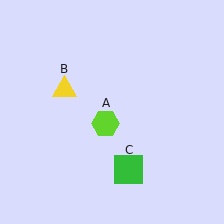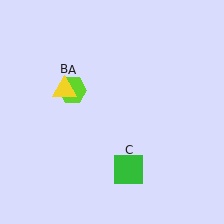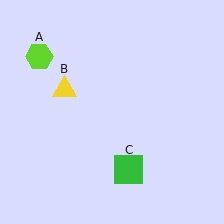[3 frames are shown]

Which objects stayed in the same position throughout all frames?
Yellow triangle (object B) and green square (object C) remained stationary.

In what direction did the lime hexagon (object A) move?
The lime hexagon (object A) moved up and to the left.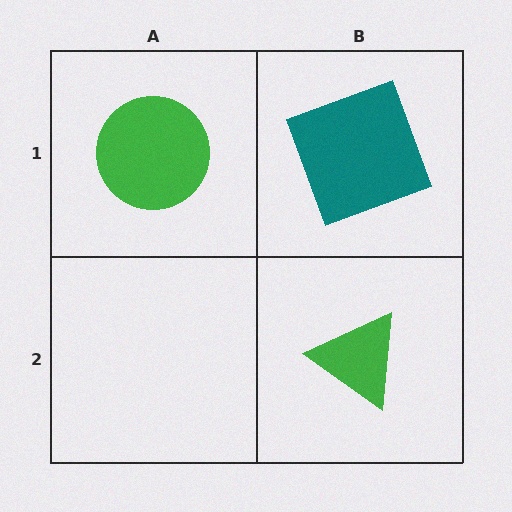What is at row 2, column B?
A green triangle.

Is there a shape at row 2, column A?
No, that cell is empty.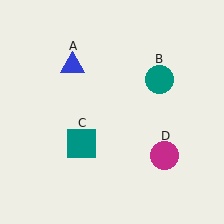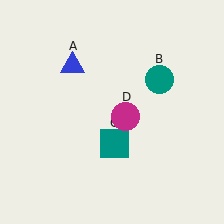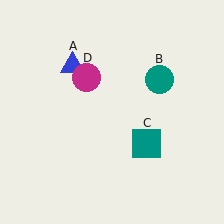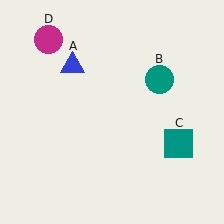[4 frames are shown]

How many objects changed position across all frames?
2 objects changed position: teal square (object C), magenta circle (object D).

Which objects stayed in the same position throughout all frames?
Blue triangle (object A) and teal circle (object B) remained stationary.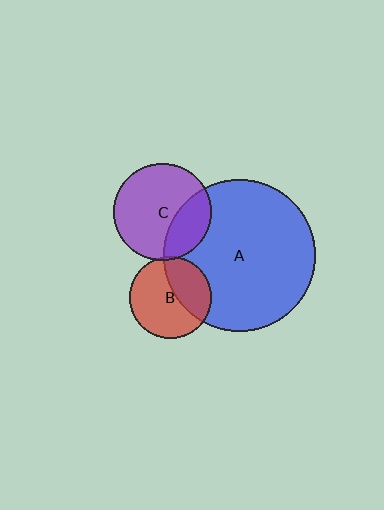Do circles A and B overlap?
Yes.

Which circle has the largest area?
Circle A (blue).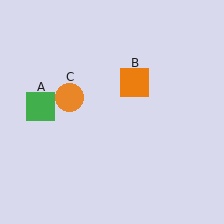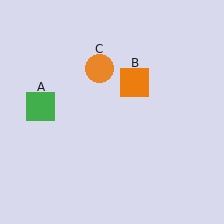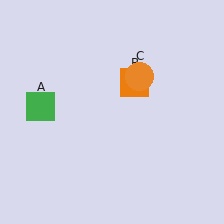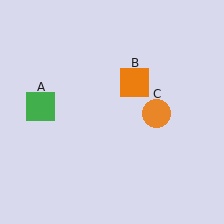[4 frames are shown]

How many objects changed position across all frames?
1 object changed position: orange circle (object C).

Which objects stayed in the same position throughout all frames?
Green square (object A) and orange square (object B) remained stationary.